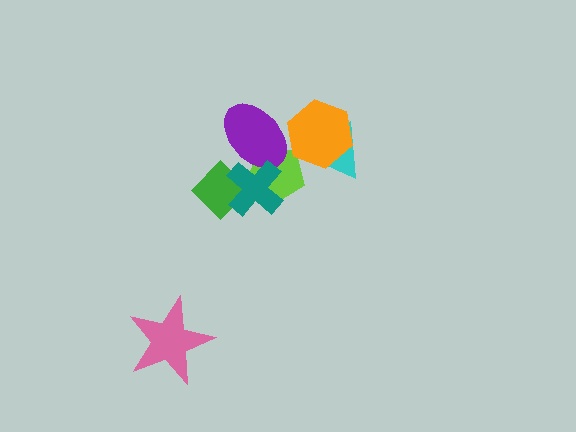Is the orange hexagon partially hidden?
No, no other shape covers it.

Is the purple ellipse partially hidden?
Yes, it is partially covered by another shape.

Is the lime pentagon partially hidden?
Yes, it is partially covered by another shape.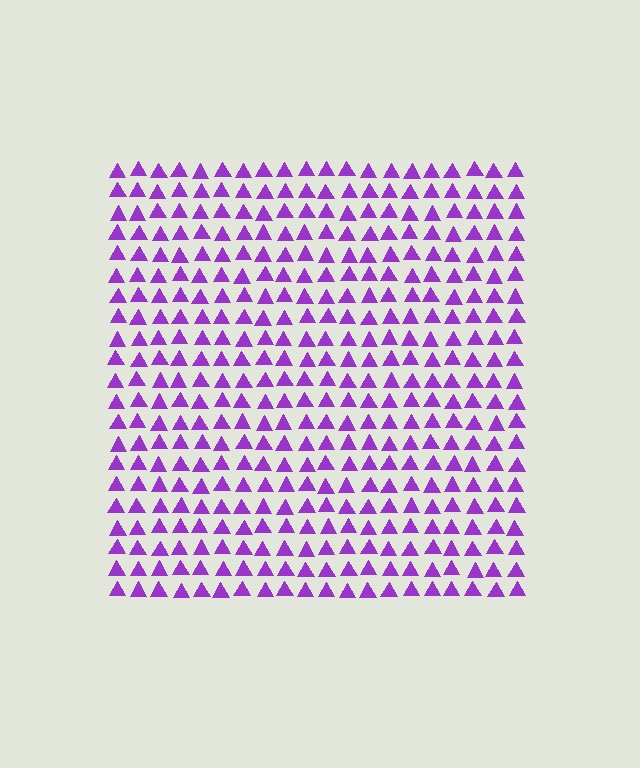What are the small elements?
The small elements are triangles.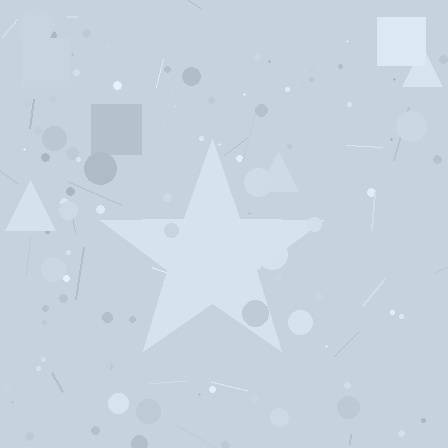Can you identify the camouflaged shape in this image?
The camouflaged shape is a star.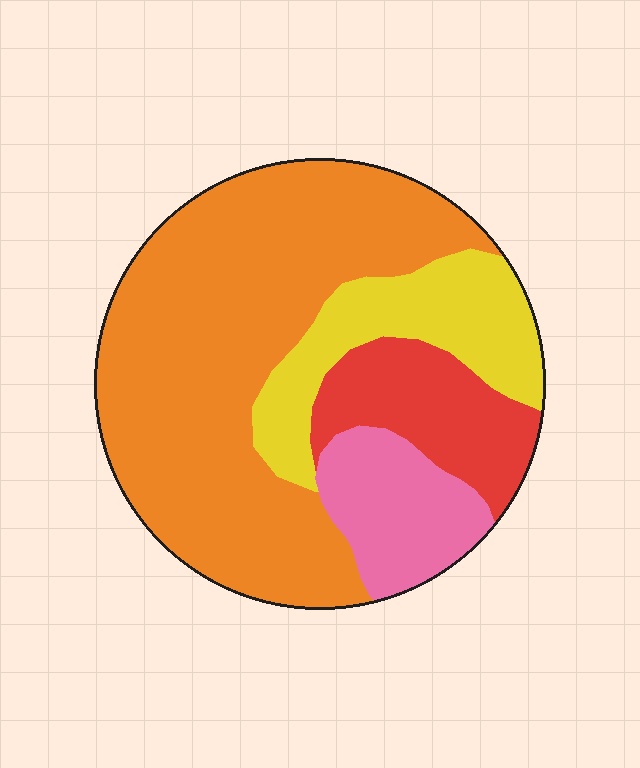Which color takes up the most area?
Orange, at roughly 55%.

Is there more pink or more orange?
Orange.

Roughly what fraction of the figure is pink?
Pink takes up about one eighth (1/8) of the figure.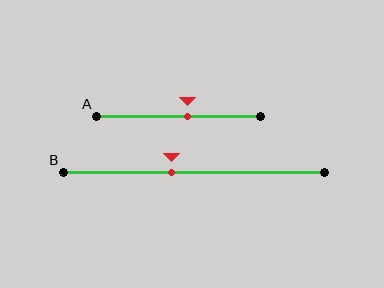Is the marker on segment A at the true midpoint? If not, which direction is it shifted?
No, the marker on segment A is shifted to the right by about 5% of the segment length.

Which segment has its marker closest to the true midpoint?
Segment A has its marker closest to the true midpoint.